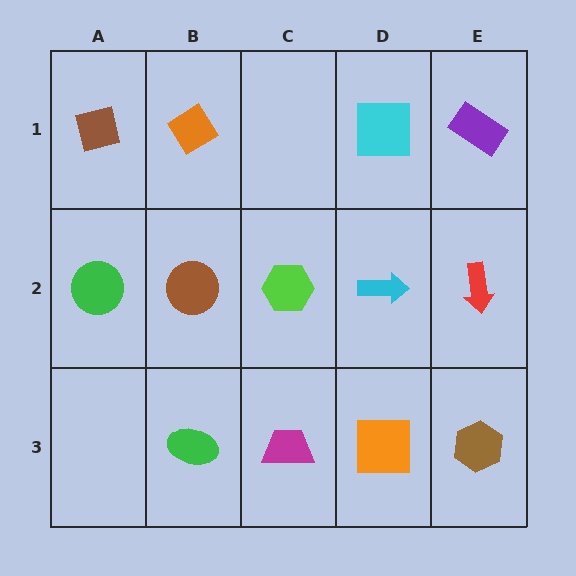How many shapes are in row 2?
5 shapes.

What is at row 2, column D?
A cyan arrow.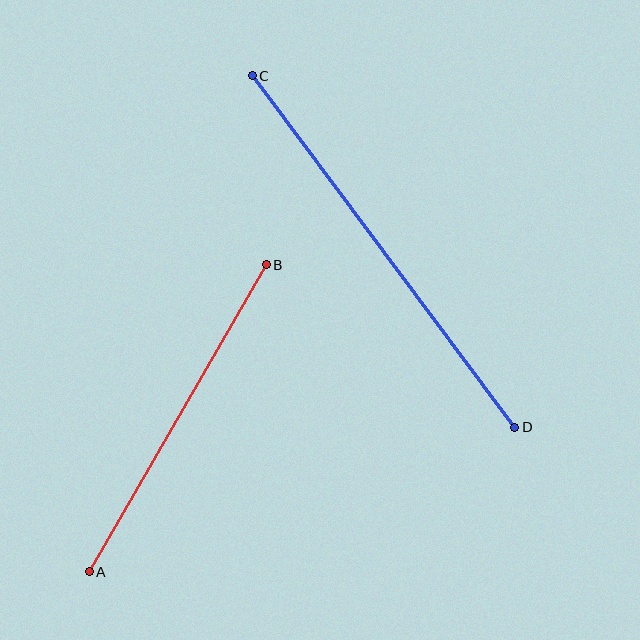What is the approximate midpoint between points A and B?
The midpoint is at approximately (178, 418) pixels.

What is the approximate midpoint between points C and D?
The midpoint is at approximately (384, 252) pixels.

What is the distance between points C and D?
The distance is approximately 439 pixels.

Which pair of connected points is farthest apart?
Points C and D are farthest apart.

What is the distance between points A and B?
The distance is approximately 354 pixels.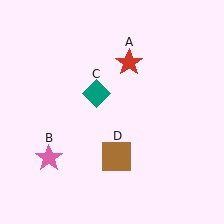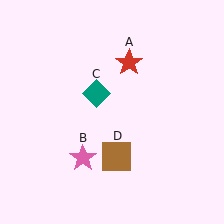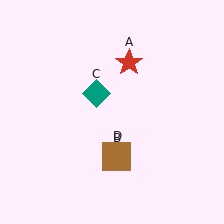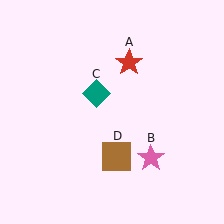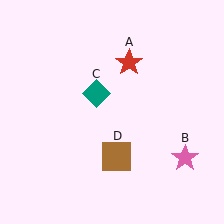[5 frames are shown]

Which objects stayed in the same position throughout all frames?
Red star (object A) and teal diamond (object C) and brown square (object D) remained stationary.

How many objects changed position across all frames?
1 object changed position: pink star (object B).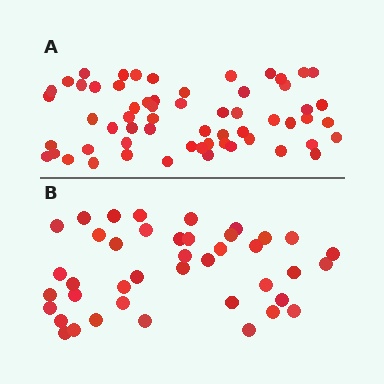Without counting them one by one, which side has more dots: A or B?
Region A (the top region) has more dots.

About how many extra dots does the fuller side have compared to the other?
Region A has approximately 20 more dots than region B.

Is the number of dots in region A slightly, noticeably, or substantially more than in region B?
Region A has substantially more. The ratio is roughly 1.5 to 1.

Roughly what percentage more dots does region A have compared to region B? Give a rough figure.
About 45% more.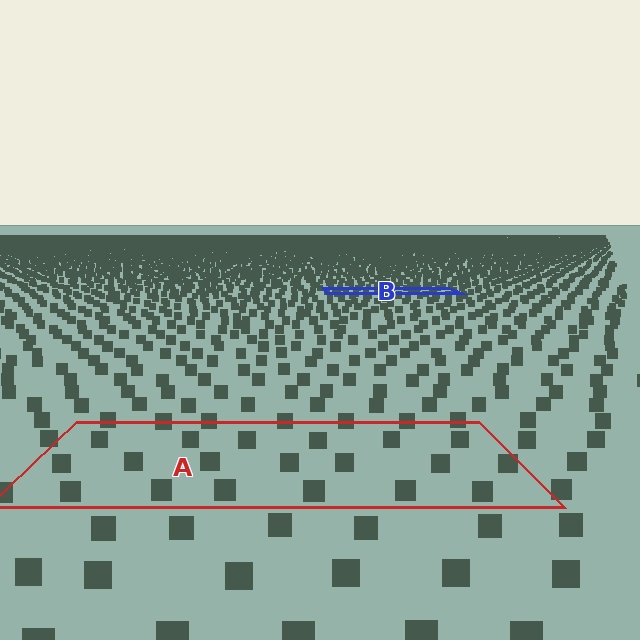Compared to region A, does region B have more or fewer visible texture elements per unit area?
Region B has more texture elements per unit area — they are packed more densely because it is farther away.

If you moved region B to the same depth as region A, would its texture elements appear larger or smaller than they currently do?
They would appear larger. At a closer depth, the same texture elements are projected at a bigger on-screen size.